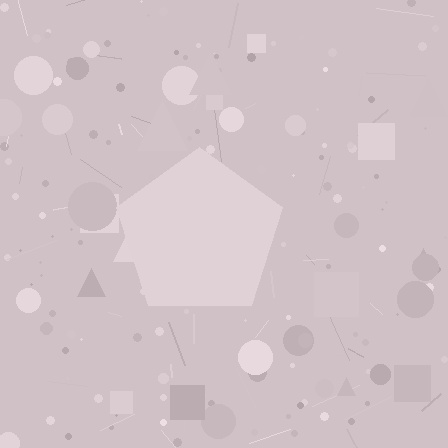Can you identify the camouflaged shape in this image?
The camouflaged shape is a pentagon.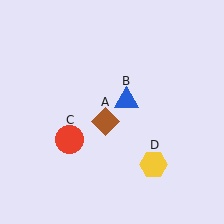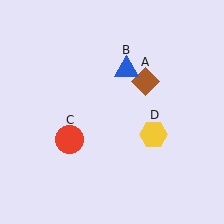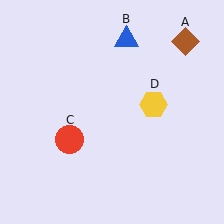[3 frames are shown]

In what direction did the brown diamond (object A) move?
The brown diamond (object A) moved up and to the right.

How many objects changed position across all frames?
3 objects changed position: brown diamond (object A), blue triangle (object B), yellow hexagon (object D).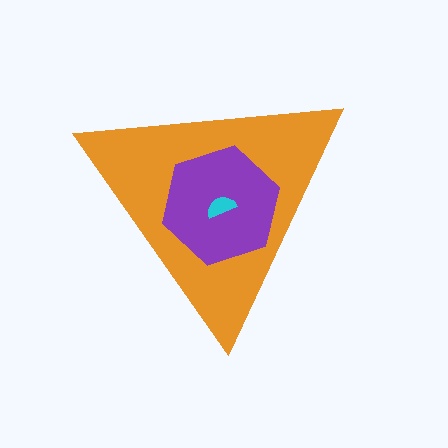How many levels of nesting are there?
3.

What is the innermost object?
The cyan semicircle.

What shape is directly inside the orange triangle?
The purple hexagon.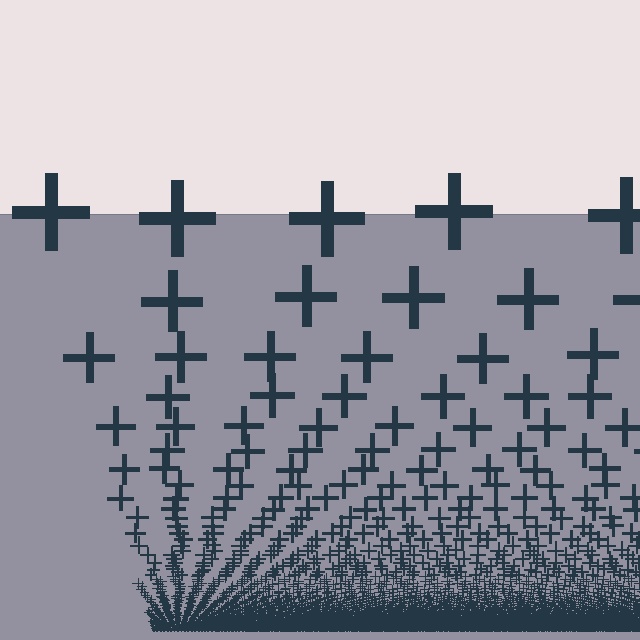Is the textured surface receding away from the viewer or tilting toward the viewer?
The surface appears to tilt toward the viewer. Texture elements get larger and sparser toward the top.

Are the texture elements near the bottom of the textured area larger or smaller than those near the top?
Smaller. The gradient is inverted — elements near the bottom are smaller and denser.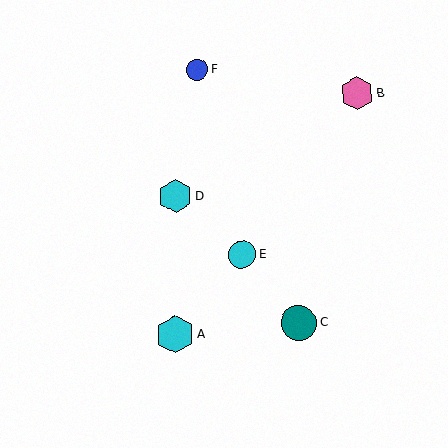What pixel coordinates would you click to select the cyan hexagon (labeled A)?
Click at (175, 335) to select the cyan hexagon A.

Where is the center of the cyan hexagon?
The center of the cyan hexagon is at (175, 335).